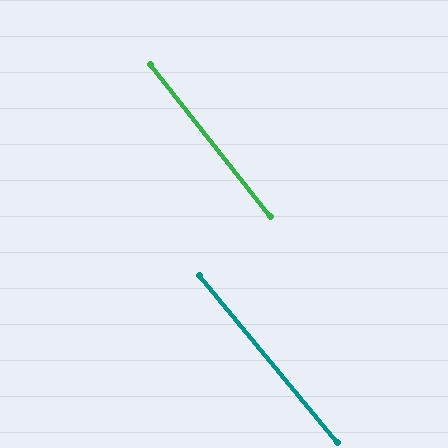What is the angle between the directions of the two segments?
Approximately 1 degree.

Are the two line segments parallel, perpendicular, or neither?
Parallel — their directions differ by only 1.3°.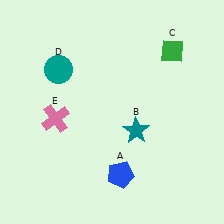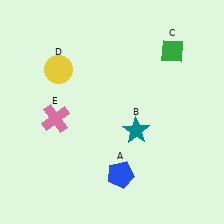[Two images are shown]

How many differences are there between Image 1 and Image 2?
There is 1 difference between the two images.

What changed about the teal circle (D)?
In Image 1, D is teal. In Image 2, it changed to yellow.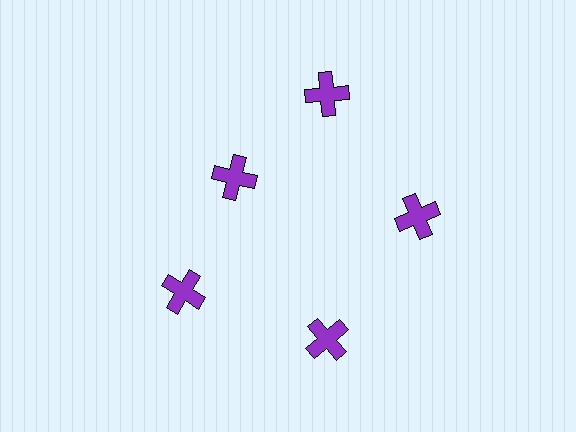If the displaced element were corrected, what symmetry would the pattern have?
It would have 5-fold rotational symmetry — the pattern would map onto itself every 72 degrees.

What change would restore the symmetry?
The symmetry would be restored by moving it outward, back onto the ring so that all 5 crosses sit at equal angles and equal distance from the center.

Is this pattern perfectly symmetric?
No. The 5 purple crosses are arranged in a ring, but one element near the 10 o'clock position is pulled inward toward the center, breaking the 5-fold rotational symmetry.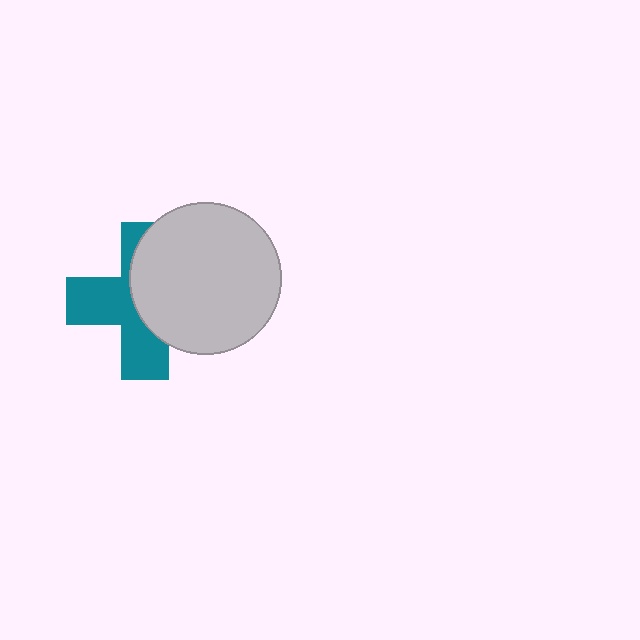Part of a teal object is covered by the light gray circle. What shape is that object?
It is a cross.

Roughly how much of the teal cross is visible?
About half of it is visible (roughly 50%).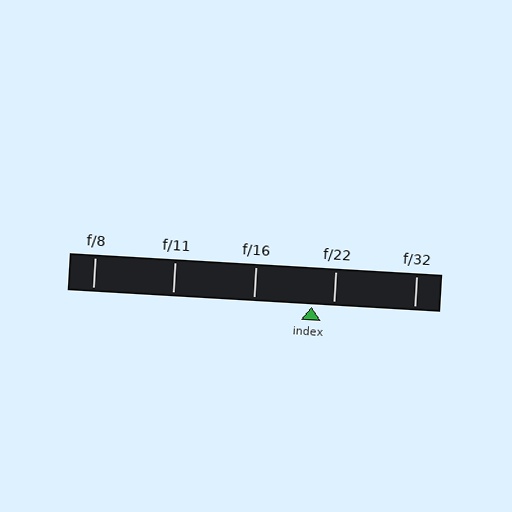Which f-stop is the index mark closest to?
The index mark is closest to f/22.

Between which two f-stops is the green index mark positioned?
The index mark is between f/16 and f/22.